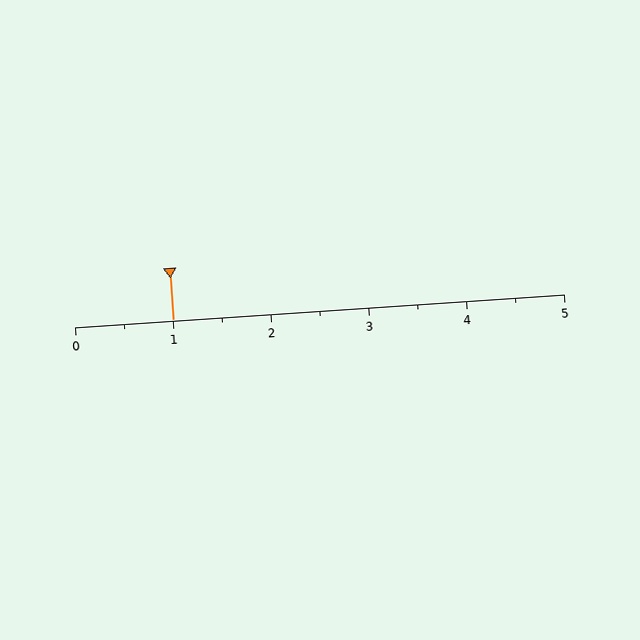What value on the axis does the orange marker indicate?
The marker indicates approximately 1.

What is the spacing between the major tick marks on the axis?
The major ticks are spaced 1 apart.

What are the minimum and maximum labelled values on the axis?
The axis runs from 0 to 5.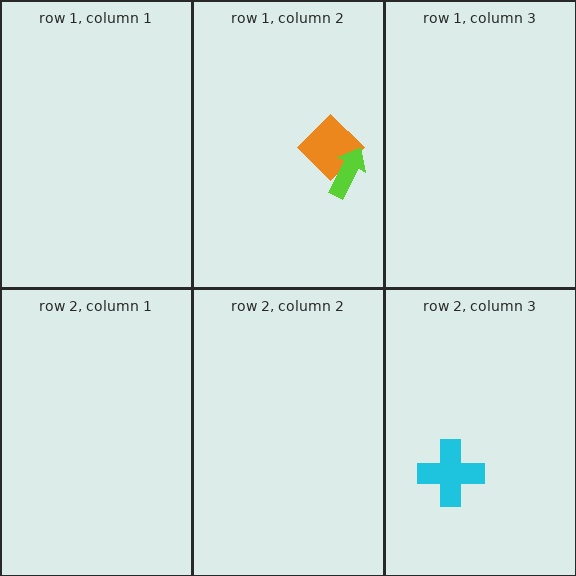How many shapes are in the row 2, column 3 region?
1.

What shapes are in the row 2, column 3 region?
The cyan cross.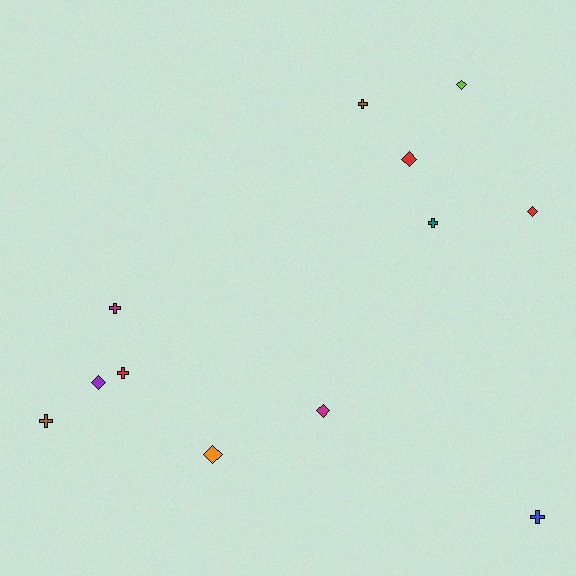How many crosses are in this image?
There are 6 crosses.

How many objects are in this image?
There are 12 objects.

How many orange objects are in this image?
There is 1 orange object.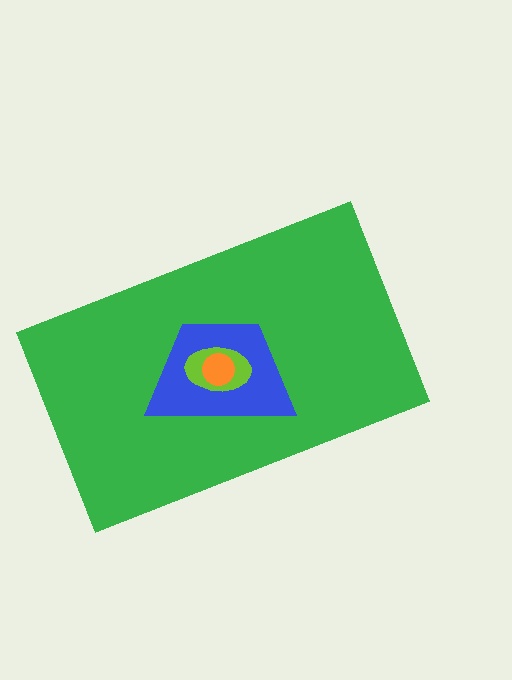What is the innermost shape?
The orange circle.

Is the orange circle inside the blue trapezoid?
Yes.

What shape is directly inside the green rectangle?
The blue trapezoid.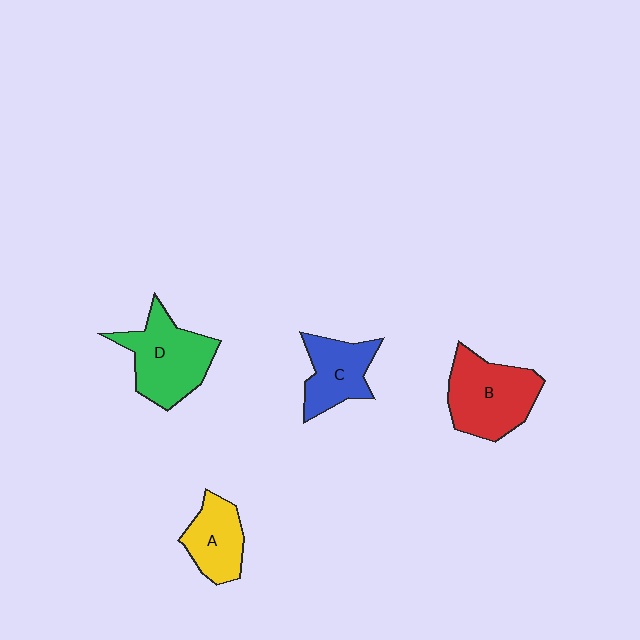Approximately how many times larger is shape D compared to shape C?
Approximately 1.4 times.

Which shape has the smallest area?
Shape A (yellow).